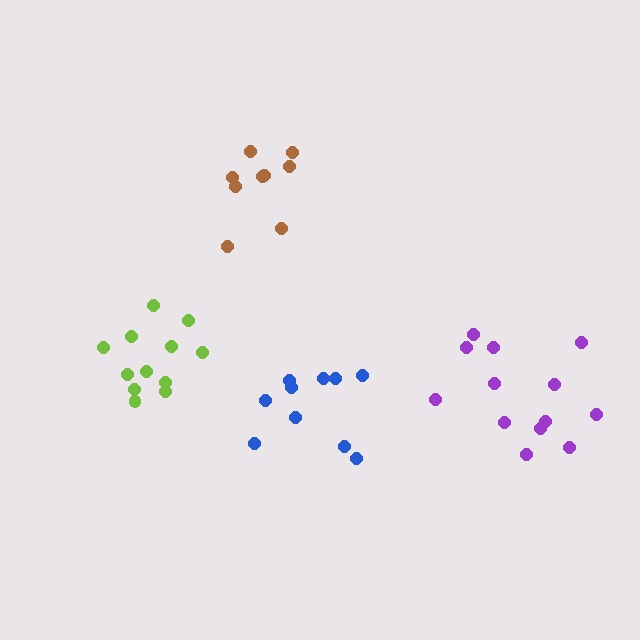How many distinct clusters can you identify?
There are 4 distinct clusters.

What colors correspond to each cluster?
The clusters are colored: brown, purple, blue, lime.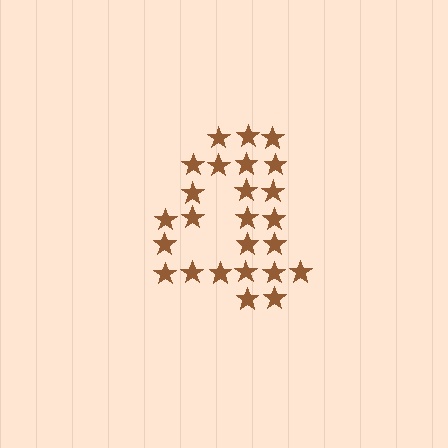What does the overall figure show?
The overall figure shows the digit 4.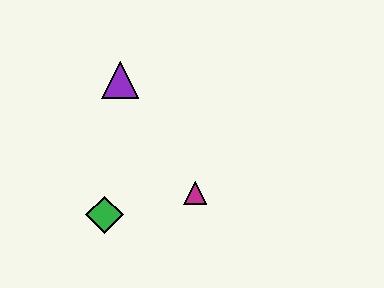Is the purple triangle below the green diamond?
No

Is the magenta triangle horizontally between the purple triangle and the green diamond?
No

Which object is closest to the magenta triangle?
The green diamond is closest to the magenta triangle.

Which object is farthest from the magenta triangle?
The purple triangle is farthest from the magenta triangle.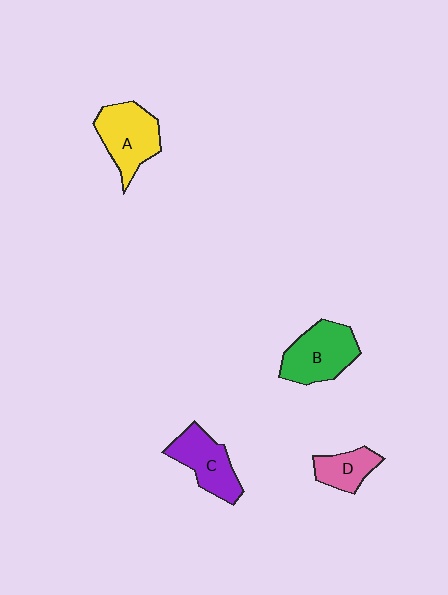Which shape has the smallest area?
Shape D (pink).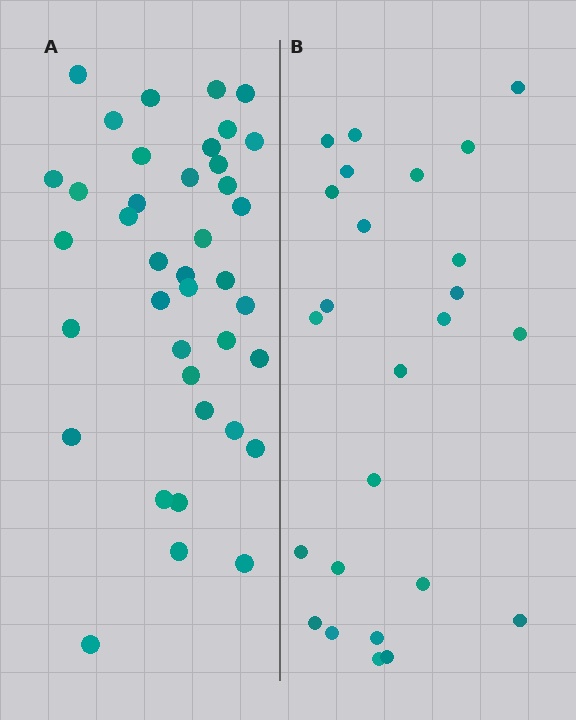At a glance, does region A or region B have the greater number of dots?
Region A (the left region) has more dots.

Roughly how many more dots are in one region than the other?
Region A has approximately 15 more dots than region B.